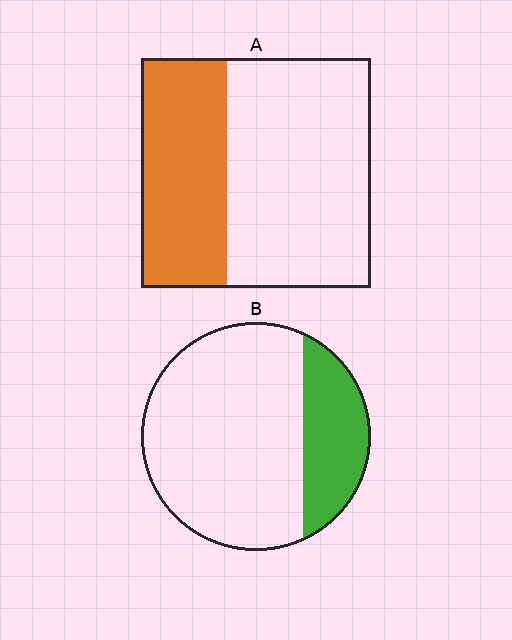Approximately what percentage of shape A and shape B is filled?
A is approximately 35% and B is approximately 25%.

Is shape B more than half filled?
No.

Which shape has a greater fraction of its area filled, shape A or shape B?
Shape A.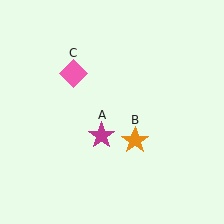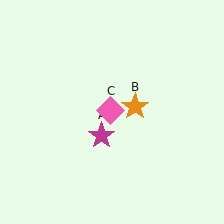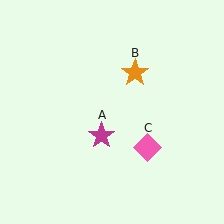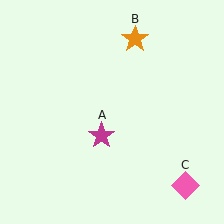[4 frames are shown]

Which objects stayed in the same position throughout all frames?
Magenta star (object A) remained stationary.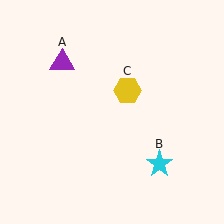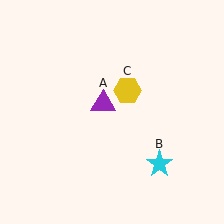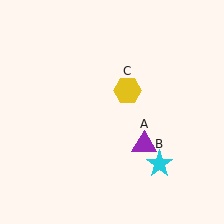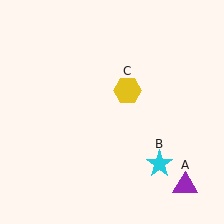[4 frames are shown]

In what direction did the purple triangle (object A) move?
The purple triangle (object A) moved down and to the right.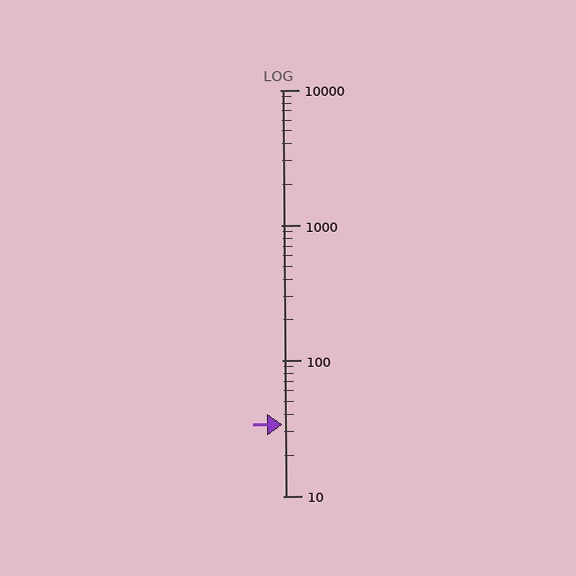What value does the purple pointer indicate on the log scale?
The pointer indicates approximately 34.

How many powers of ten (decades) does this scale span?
The scale spans 3 decades, from 10 to 10000.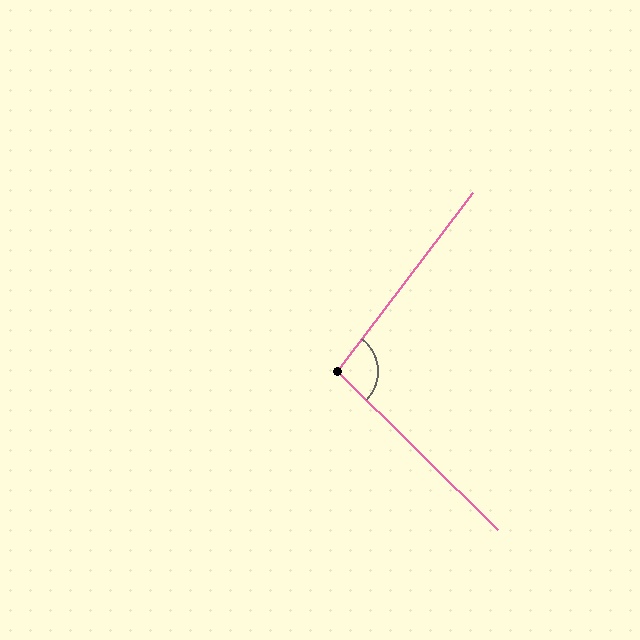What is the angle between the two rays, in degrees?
Approximately 98 degrees.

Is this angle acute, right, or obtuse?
It is obtuse.